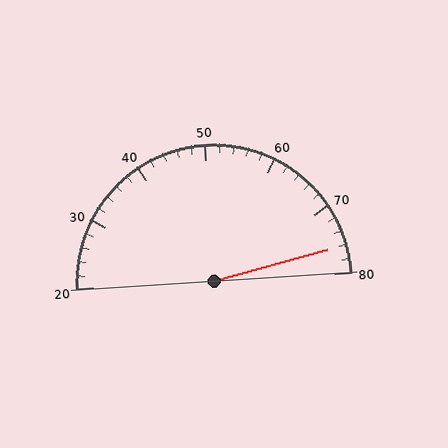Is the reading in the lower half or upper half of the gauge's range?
The reading is in the upper half of the range (20 to 80).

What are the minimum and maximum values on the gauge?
The gauge ranges from 20 to 80.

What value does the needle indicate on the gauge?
The needle indicates approximately 76.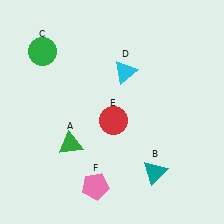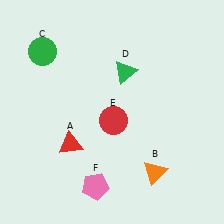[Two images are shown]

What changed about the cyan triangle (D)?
In Image 1, D is cyan. In Image 2, it changed to green.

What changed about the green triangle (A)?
In Image 1, A is green. In Image 2, it changed to red.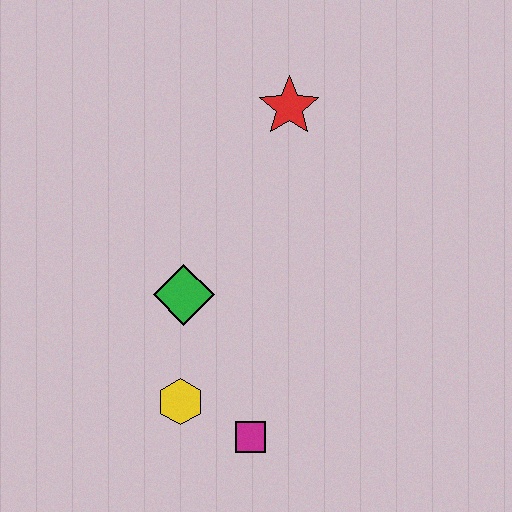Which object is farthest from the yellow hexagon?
The red star is farthest from the yellow hexagon.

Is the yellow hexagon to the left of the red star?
Yes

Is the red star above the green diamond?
Yes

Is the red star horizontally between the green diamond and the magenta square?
No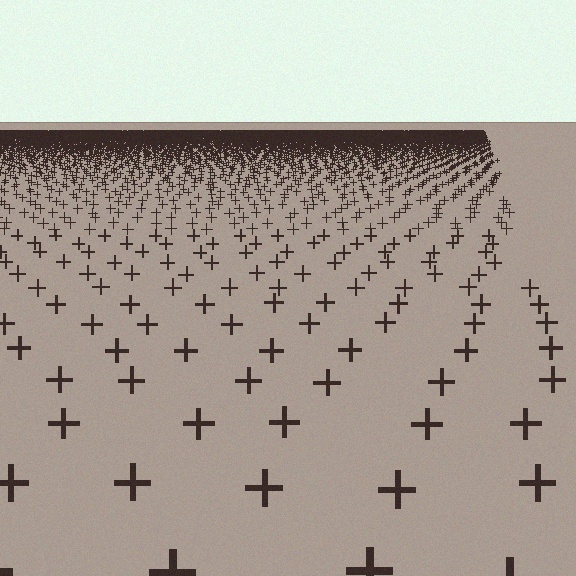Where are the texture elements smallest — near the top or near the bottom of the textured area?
Near the top.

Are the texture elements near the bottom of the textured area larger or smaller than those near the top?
Larger. Near the bottom, elements are closer to the viewer and appear at a bigger on-screen size.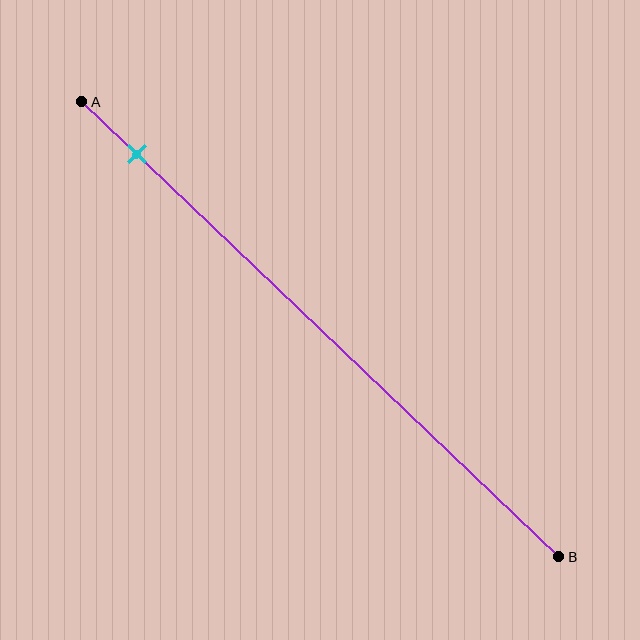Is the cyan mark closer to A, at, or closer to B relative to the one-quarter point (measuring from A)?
The cyan mark is closer to point A than the one-quarter point of segment AB.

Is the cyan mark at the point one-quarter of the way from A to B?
No, the mark is at about 10% from A, not at the 25% one-quarter point.